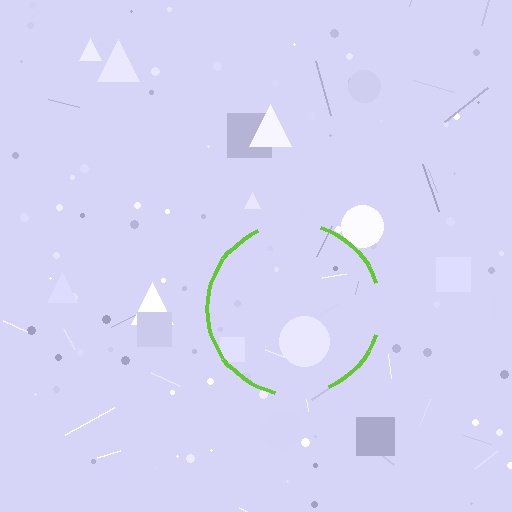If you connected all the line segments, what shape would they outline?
They would outline a circle.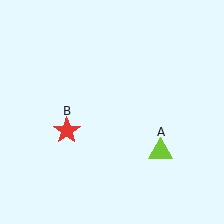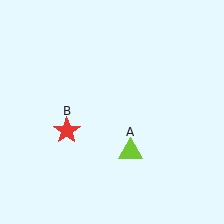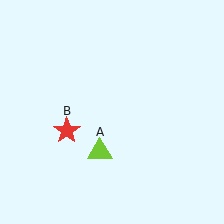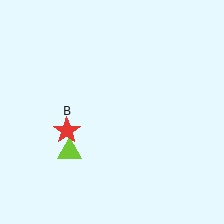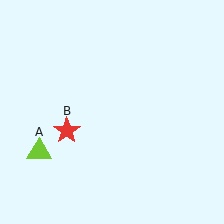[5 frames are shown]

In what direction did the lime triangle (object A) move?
The lime triangle (object A) moved left.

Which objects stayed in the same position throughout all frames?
Red star (object B) remained stationary.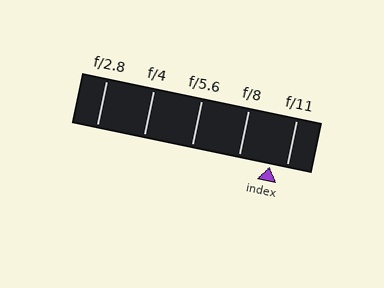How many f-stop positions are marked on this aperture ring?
There are 5 f-stop positions marked.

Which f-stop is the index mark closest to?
The index mark is closest to f/11.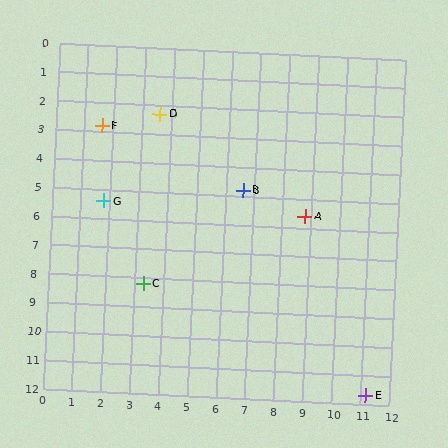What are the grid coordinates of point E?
Point E is at approximately (11.2, 11.7).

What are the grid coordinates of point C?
Point C is at approximately (3.3, 8.2).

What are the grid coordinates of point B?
Point B is at approximately (6.6, 4.8).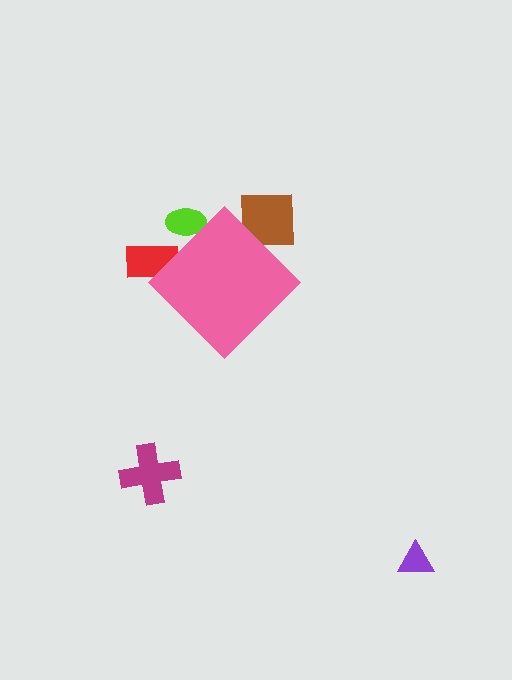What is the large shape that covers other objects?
A pink diamond.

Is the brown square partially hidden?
Yes, the brown square is partially hidden behind the pink diamond.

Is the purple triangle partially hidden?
No, the purple triangle is fully visible.